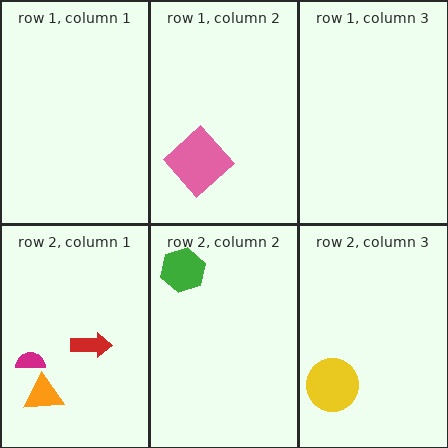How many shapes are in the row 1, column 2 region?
1.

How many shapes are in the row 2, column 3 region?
1.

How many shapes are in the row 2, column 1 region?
3.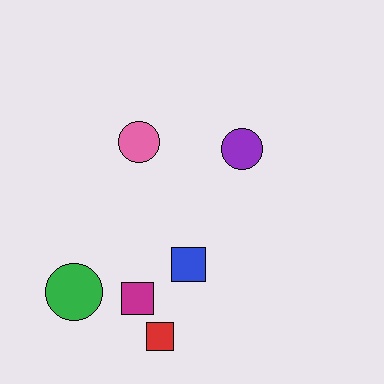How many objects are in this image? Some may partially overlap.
There are 6 objects.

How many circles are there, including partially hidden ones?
There are 3 circles.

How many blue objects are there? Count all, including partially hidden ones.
There is 1 blue object.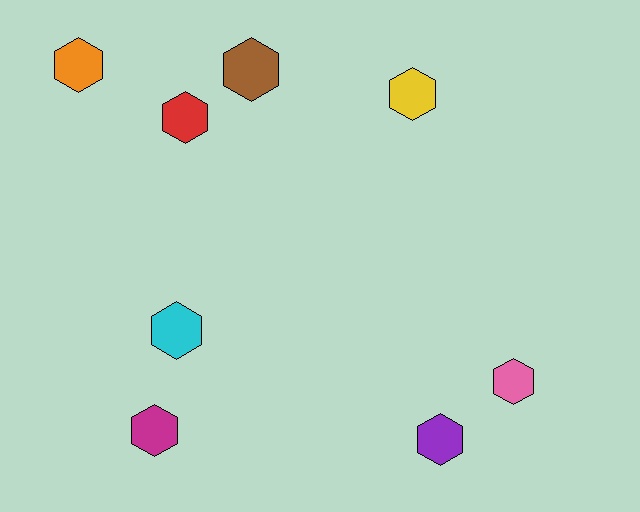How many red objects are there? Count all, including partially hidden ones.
There is 1 red object.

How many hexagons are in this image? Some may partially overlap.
There are 8 hexagons.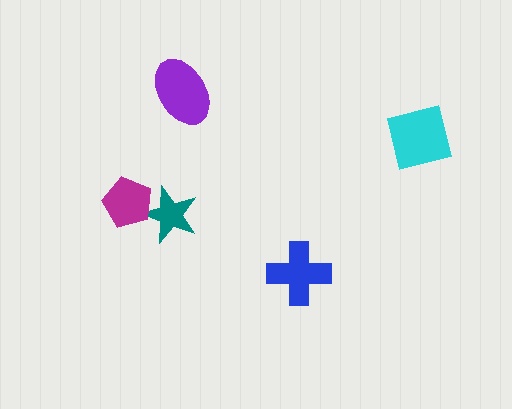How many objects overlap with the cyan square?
0 objects overlap with the cyan square.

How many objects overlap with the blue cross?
0 objects overlap with the blue cross.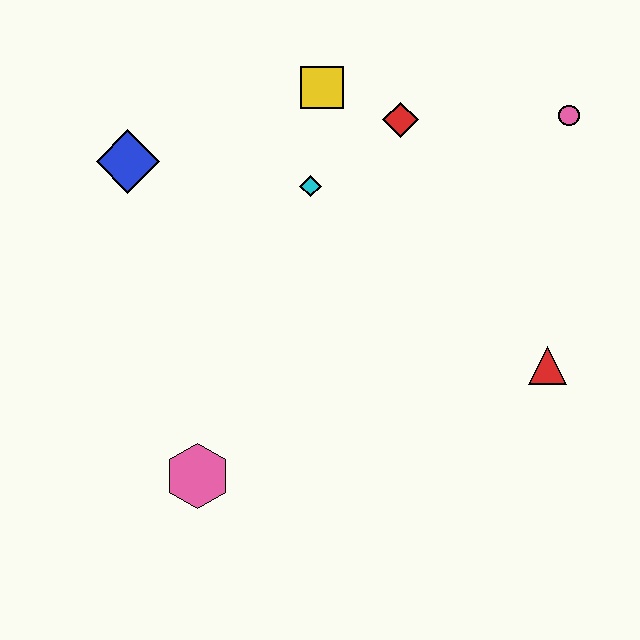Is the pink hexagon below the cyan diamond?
Yes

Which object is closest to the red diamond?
The yellow square is closest to the red diamond.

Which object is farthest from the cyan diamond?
The pink hexagon is farthest from the cyan diamond.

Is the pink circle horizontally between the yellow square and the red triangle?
No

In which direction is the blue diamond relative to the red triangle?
The blue diamond is to the left of the red triangle.